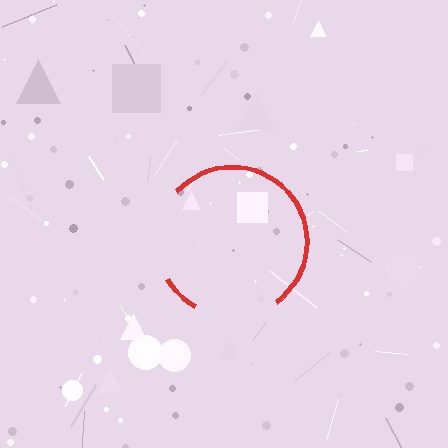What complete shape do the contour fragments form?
The contour fragments form a circle.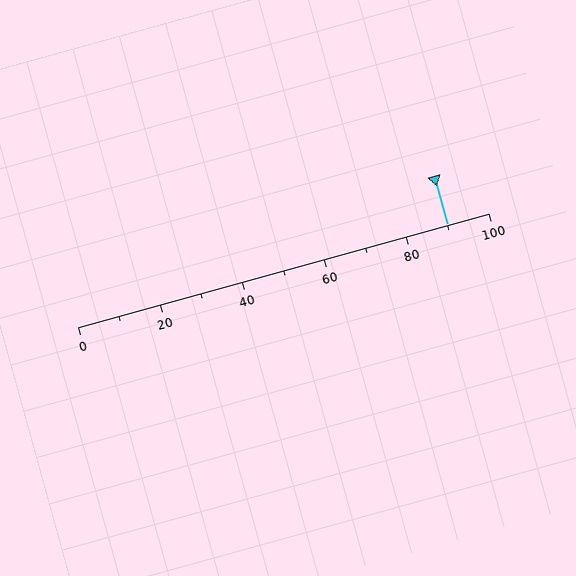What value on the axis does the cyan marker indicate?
The marker indicates approximately 90.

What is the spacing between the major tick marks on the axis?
The major ticks are spaced 20 apart.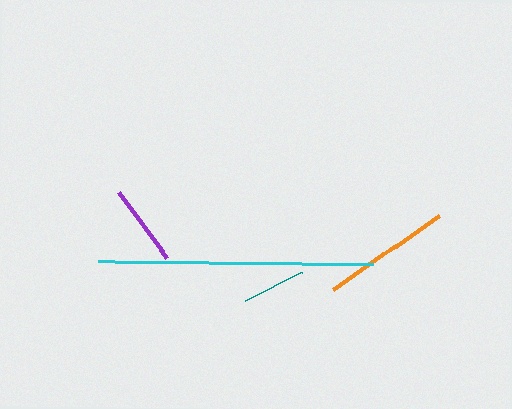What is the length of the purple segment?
The purple segment is approximately 81 pixels long.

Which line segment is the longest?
The cyan line is the longest at approximately 275 pixels.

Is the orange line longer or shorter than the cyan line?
The cyan line is longer than the orange line.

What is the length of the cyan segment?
The cyan segment is approximately 275 pixels long.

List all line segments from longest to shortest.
From longest to shortest: cyan, orange, purple, teal.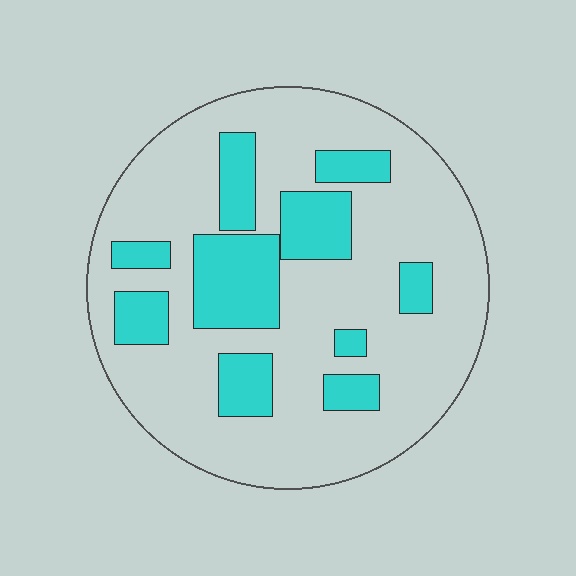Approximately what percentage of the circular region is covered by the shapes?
Approximately 25%.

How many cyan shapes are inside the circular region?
10.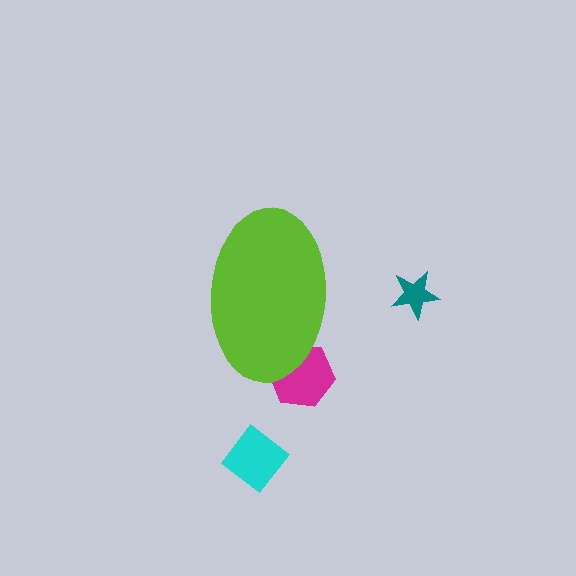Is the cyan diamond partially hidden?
No, the cyan diamond is fully visible.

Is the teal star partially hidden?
No, the teal star is fully visible.